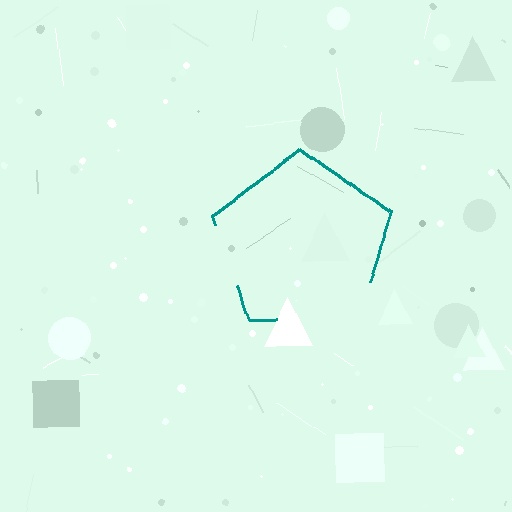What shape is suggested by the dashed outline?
The dashed outline suggests a pentagon.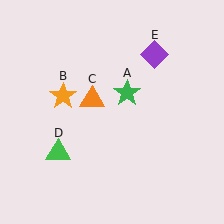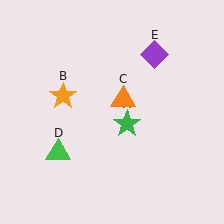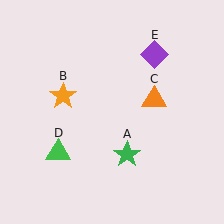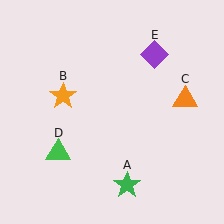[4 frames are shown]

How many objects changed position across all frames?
2 objects changed position: green star (object A), orange triangle (object C).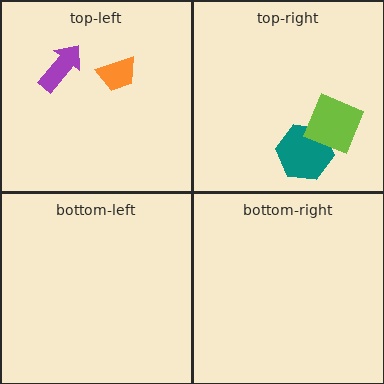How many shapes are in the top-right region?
2.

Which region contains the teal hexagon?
The top-right region.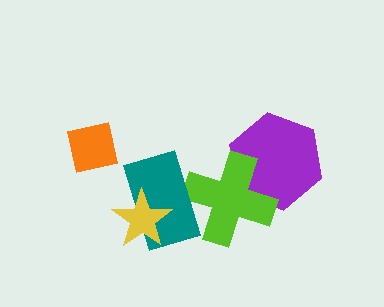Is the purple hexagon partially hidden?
Yes, it is partially covered by another shape.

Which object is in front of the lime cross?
The teal rectangle is in front of the lime cross.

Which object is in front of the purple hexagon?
The lime cross is in front of the purple hexagon.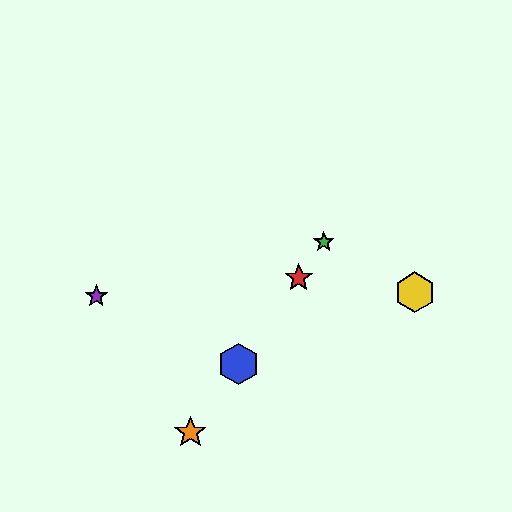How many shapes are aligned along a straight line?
4 shapes (the red star, the blue hexagon, the green star, the orange star) are aligned along a straight line.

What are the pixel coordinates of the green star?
The green star is at (324, 242).